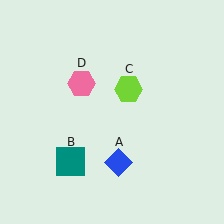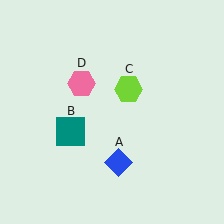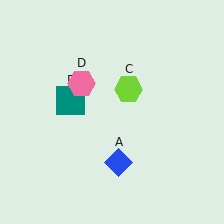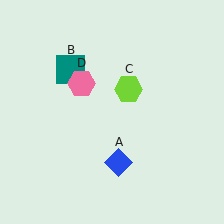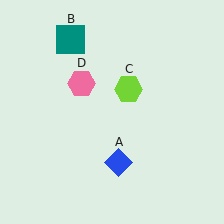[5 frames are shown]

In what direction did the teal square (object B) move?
The teal square (object B) moved up.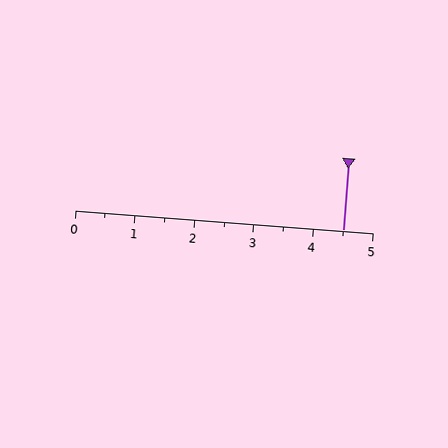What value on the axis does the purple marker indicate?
The marker indicates approximately 4.5.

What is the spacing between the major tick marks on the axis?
The major ticks are spaced 1 apart.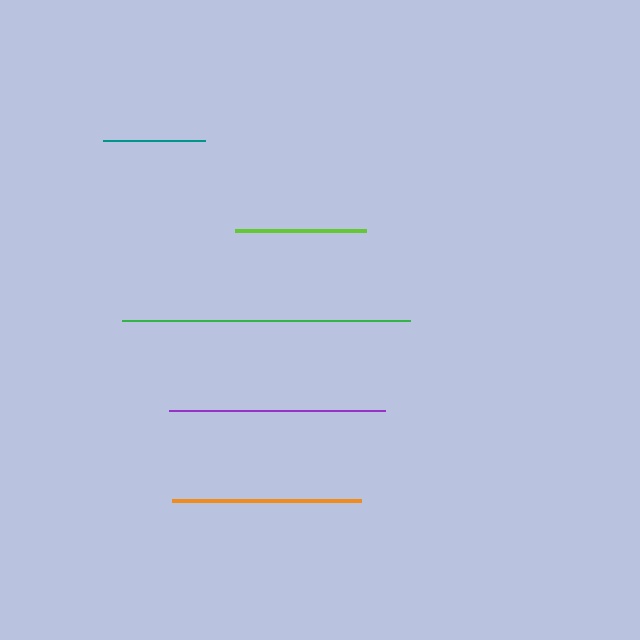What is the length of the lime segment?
The lime segment is approximately 131 pixels long.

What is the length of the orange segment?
The orange segment is approximately 190 pixels long.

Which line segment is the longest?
The green line is the longest at approximately 288 pixels.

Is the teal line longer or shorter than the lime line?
The lime line is longer than the teal line.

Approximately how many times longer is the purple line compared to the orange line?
The purple line is approximately 1.1 times the length of the orange line.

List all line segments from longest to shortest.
From longest to shortest: green, purple, orange, lime, teal.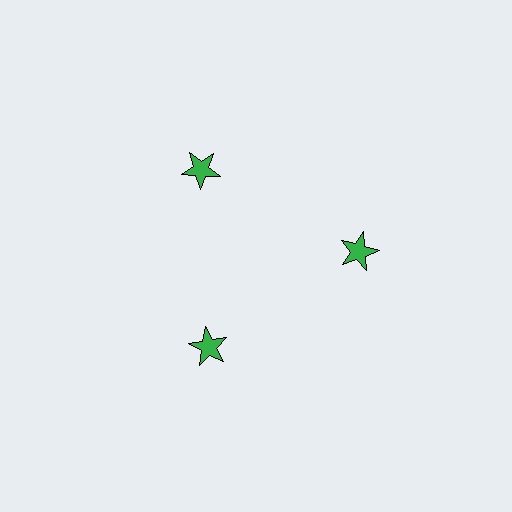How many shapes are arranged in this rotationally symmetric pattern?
There are 3 shapes, arranged in 3 groups of 1.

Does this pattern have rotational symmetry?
Yes, this pattern has 3-fold rotational symmetry. It looks the same after rotating 120 degrees around the center.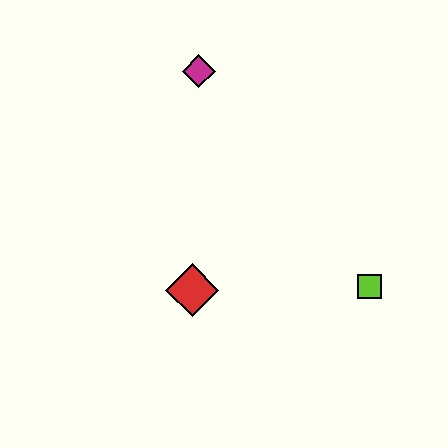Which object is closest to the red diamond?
The lime square is closest to the red diamond.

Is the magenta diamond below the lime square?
No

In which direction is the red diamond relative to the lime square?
The red diamond is to the left of the lime square.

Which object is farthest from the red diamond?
The magenta diamond is farthest from the red diamond.